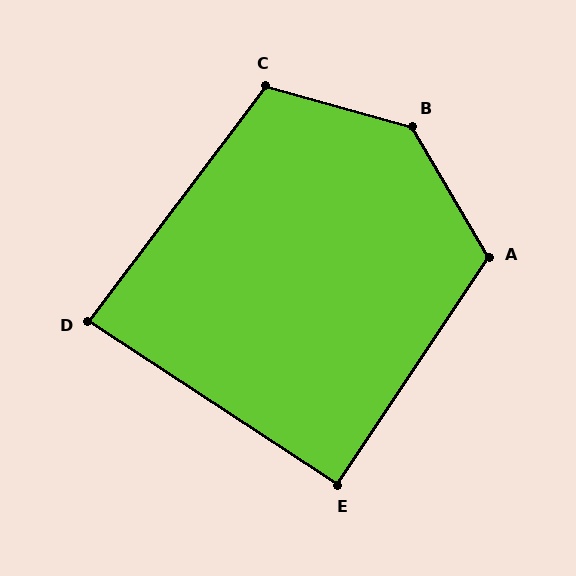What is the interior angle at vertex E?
Approximately 91 degrees (approximately right).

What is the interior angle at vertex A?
Approximately 116 degrees (obtuse).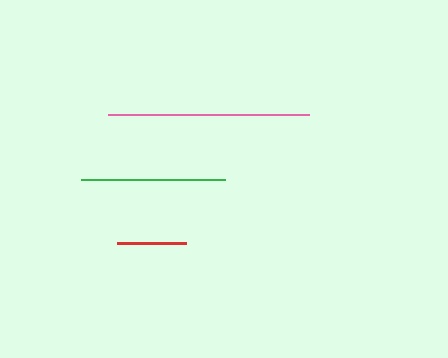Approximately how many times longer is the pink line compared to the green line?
The pink line is approximately 1.4 times the length of the green line.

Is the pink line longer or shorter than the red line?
The pink line is longer than the red line.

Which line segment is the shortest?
The red line is the shortest at approximately 69 pixels.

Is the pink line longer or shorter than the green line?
The pink line is longer than the green line.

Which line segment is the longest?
The pink line is the longest at approximately 202 pixels.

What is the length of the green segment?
The green segment is approximately 144 pixels long.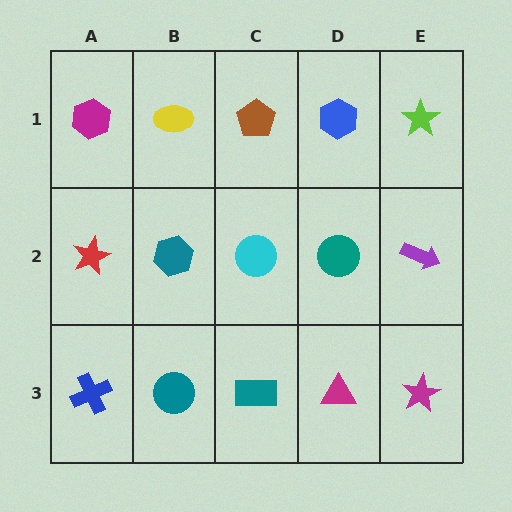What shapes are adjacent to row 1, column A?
A red star (row 2, column A), a yellow ellipse (row 1, column B).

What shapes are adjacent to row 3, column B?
A teal hexagon (row 2, column B), a blue cross (row 3, column A), a teal rectangle (row 3, column C).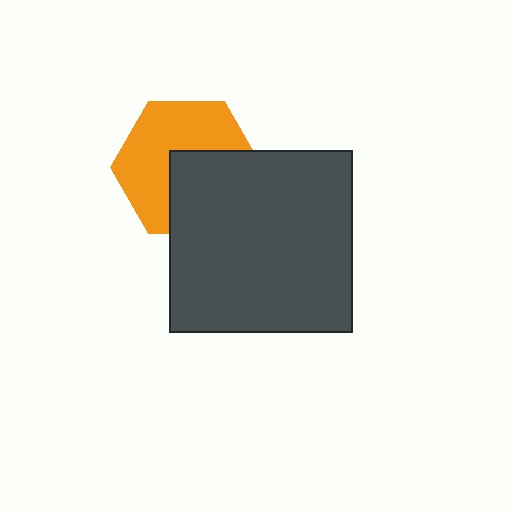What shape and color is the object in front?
The object in front is a dark gray square.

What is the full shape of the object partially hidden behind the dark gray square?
The partially hidden object is an orange hexagon.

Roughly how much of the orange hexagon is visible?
About half of it is visible (roughly 57%).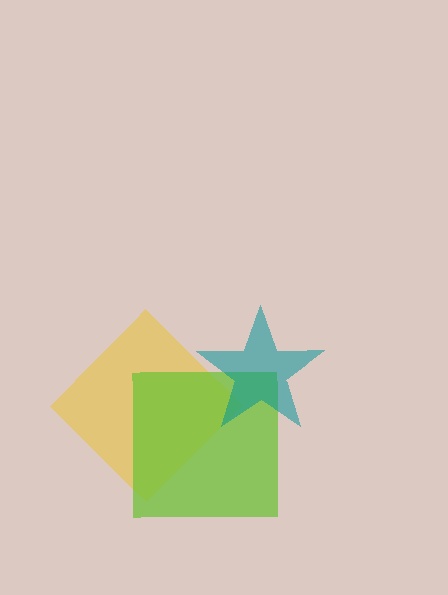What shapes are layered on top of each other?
The layered shapes are: a yellow diamond, a lime square, a teal star.